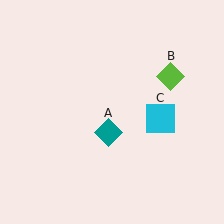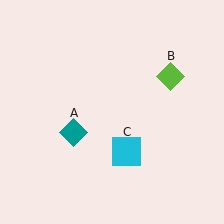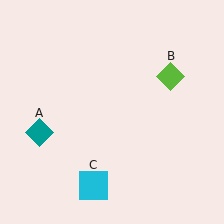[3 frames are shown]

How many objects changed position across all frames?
2 objects changed position: teal diamond (object A), cyan square (object C).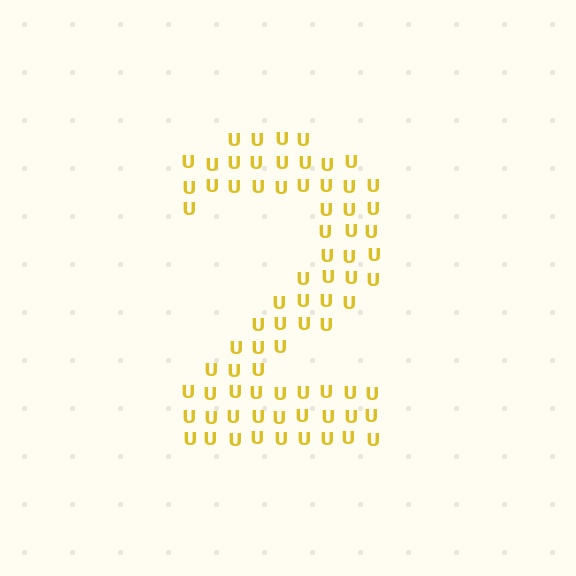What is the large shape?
The large shape is the digit 2.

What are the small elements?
The small elements are letter U's.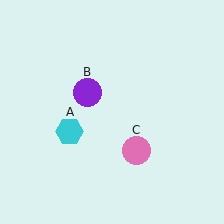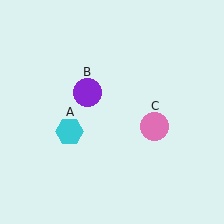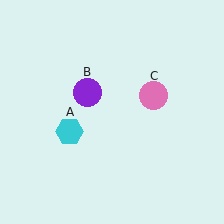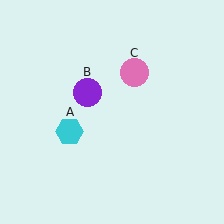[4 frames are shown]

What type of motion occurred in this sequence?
The pink circle (object C) rotated counterclockwise around the center of the scene.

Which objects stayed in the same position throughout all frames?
Cyan hexagon (object A) and purple circle (object B) remained stationary.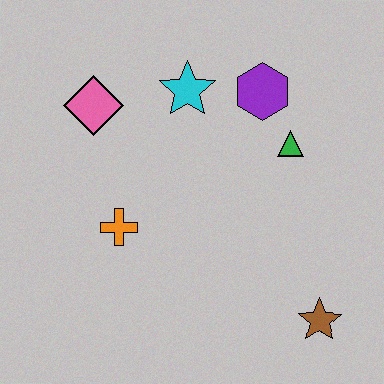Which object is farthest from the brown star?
The pink diamond is farthest from the brown star.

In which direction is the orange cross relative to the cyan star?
The orange cross is below the cyan star.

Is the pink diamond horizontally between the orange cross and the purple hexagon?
No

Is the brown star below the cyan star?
Yes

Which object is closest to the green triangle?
The purple hexagon is closest to the green triangle.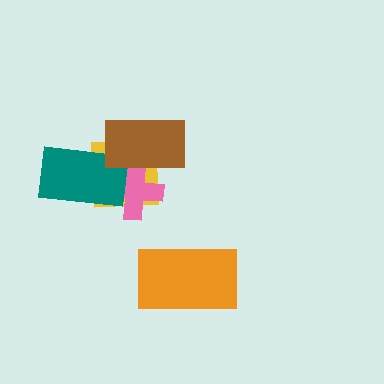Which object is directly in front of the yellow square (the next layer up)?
The pink cross is directly in front of the yellow square.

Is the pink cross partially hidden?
Yes, it is partially covered by another shape.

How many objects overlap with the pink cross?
3 objects overlap with the pink cross.